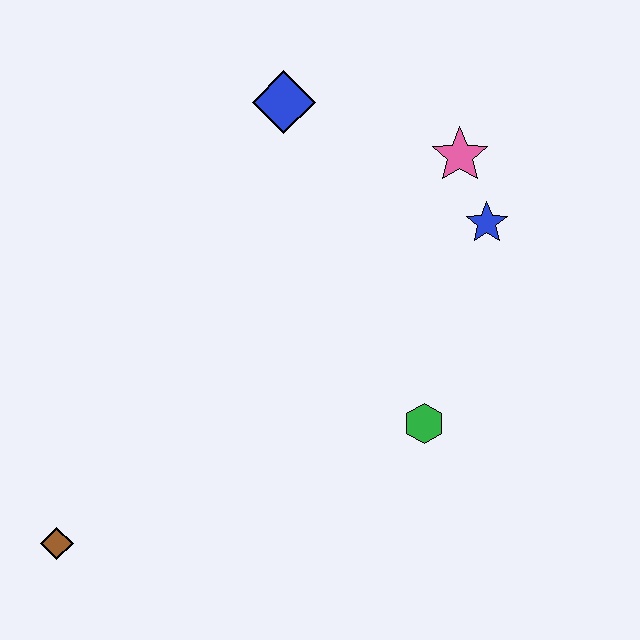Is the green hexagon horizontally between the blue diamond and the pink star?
Yes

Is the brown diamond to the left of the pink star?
Yes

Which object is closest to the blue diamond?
The pink star is closest to the blue diamond.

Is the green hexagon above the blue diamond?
No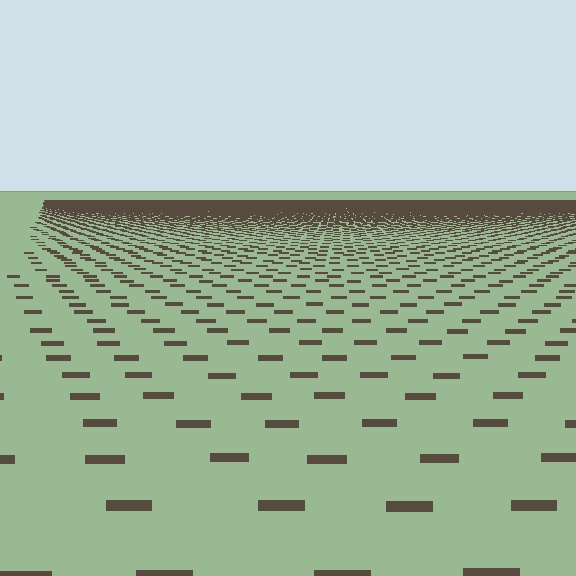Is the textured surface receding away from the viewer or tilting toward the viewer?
The surface is receding away from the viewer. Texture elements get smaller and denser toward the top.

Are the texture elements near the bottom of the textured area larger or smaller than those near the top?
Larger. Near the bottom, elements are closer to the viewer and appear at a bigger on-screen size.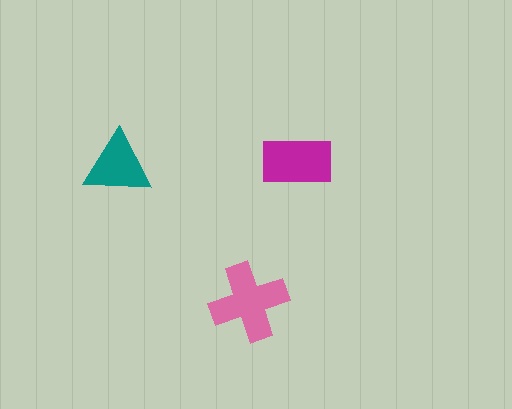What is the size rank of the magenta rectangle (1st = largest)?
2nd.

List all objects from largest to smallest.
The pink cross, the magenta rectangle, the teal triangle.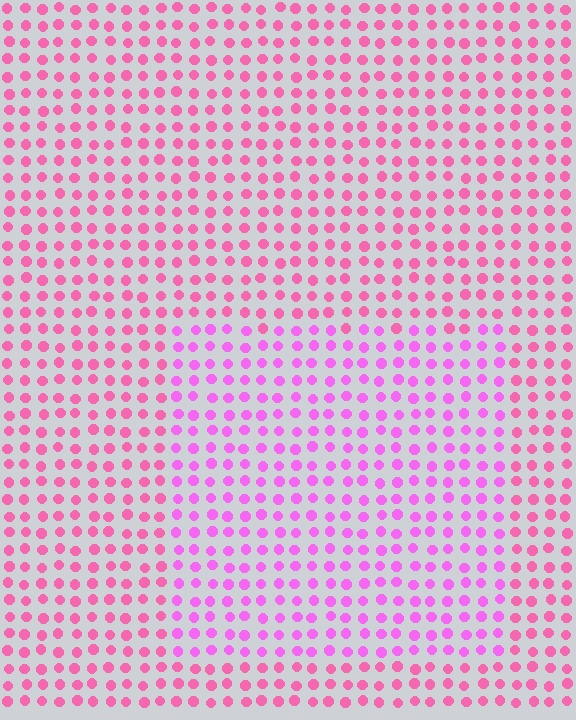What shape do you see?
I see a rectangle.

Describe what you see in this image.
The image is filled with small pink elements in a uniform arrangement. A rectangle-shaped region is visible where the elements are tinted to a slightly different hue, forming a subtle color boundary.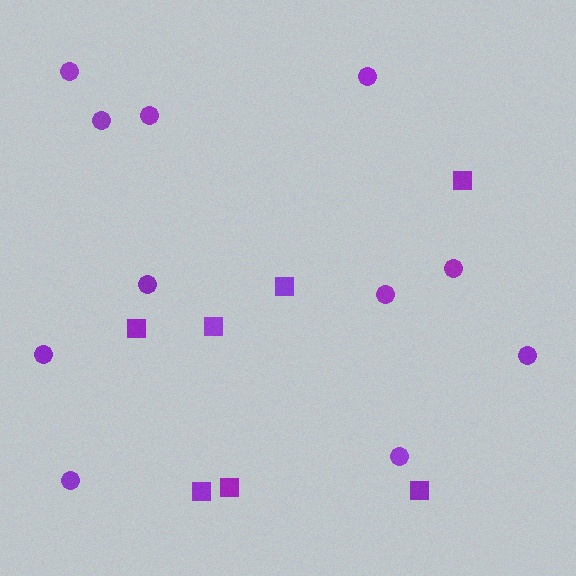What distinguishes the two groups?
There are 2 groups: one group of squares (7) and one group of circles (11).